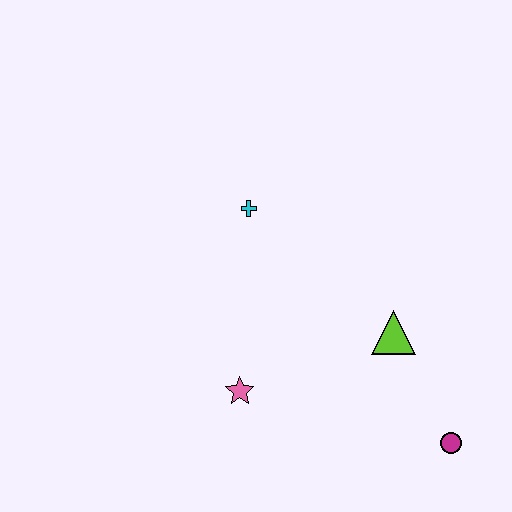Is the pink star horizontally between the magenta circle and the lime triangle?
No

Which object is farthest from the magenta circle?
The cyan cross is farthest from the magenta circle.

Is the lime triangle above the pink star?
Yes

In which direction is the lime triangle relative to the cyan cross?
The lime triangle is to the right of the cyan cross.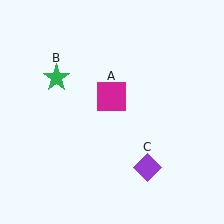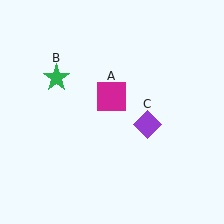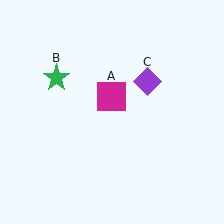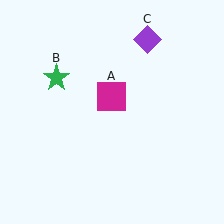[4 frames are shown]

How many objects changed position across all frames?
1 object changed position: purple diamond (object C).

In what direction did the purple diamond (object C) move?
The purple diamond (object C) moved up.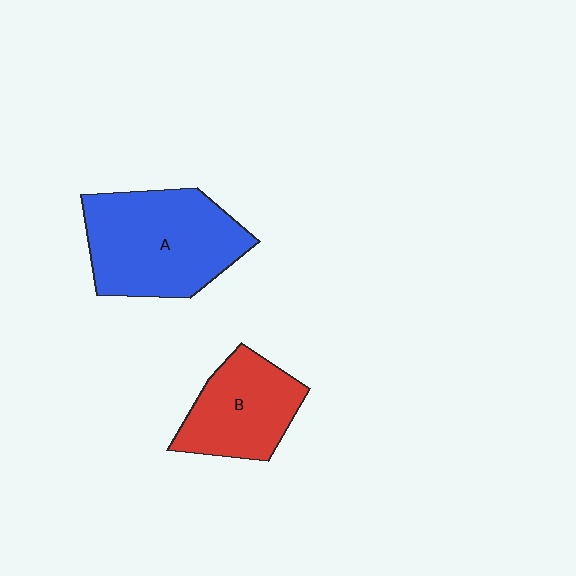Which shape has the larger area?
Shape A (blue).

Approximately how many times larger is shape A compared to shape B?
Approximately 1.5 times.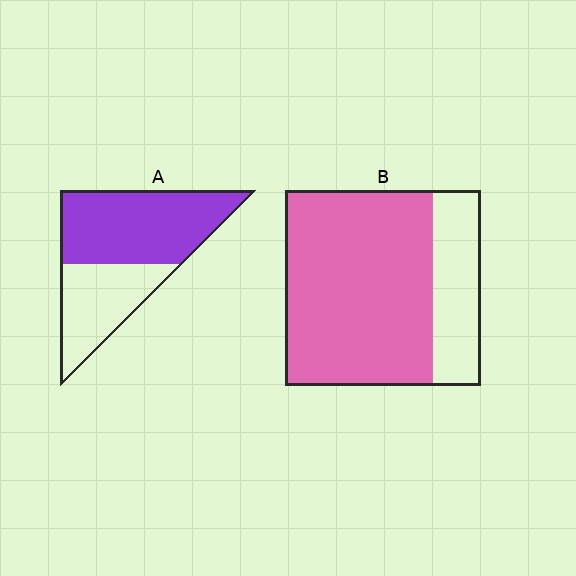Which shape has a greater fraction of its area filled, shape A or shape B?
Shape B.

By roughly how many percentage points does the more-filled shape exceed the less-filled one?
By roughly 15 percentage points (B over A).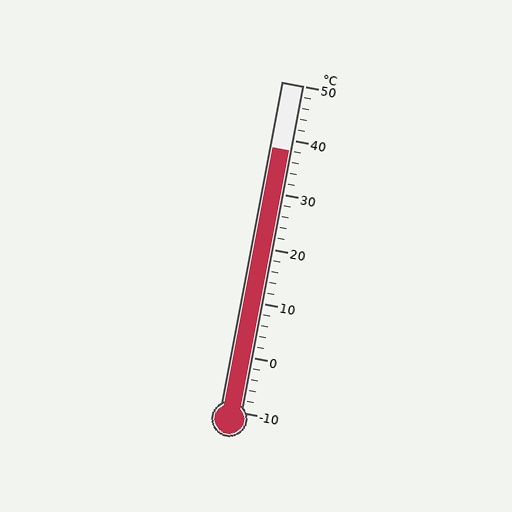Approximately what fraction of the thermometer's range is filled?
The thermometer is filled to approximately 80% of its range.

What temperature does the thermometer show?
The thermometer shows approximately 38°C.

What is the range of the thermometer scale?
The thermometer scale ranges from -10°C to 50°C.